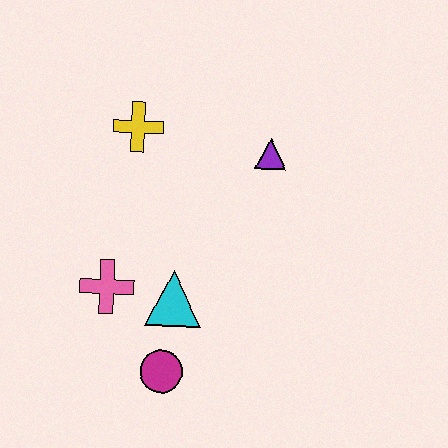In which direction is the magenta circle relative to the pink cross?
The magenta circle is below the pink cross.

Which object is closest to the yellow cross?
The purple triangle is closest to the yellow cross.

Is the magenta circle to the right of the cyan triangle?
No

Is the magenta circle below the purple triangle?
Yes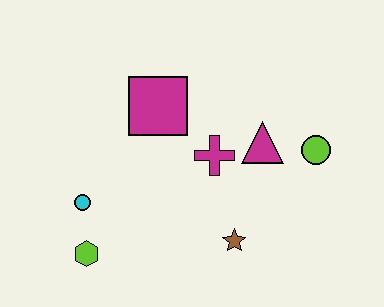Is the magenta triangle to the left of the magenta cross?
No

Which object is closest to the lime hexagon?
The cyan circle is closest to the lime hexagon.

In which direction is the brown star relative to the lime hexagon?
The brown star is to the right of the lime hexagon.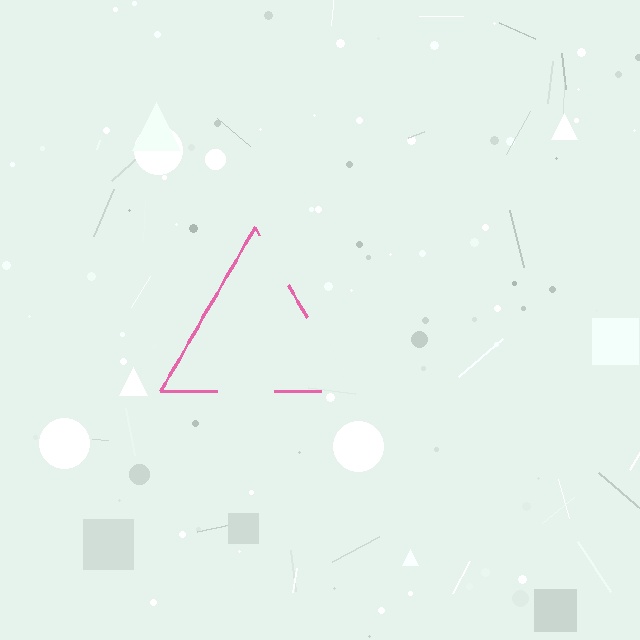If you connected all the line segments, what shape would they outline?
They would outline a triangle.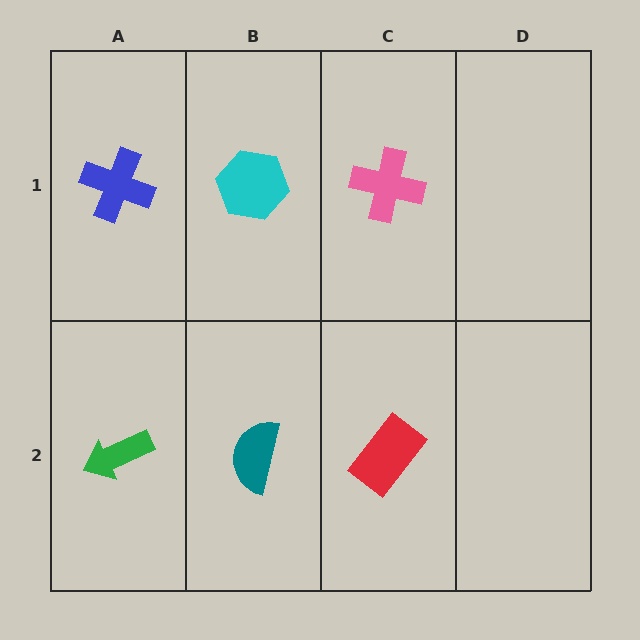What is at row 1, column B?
A cyan hexagon.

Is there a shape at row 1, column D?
No, that cell is empty.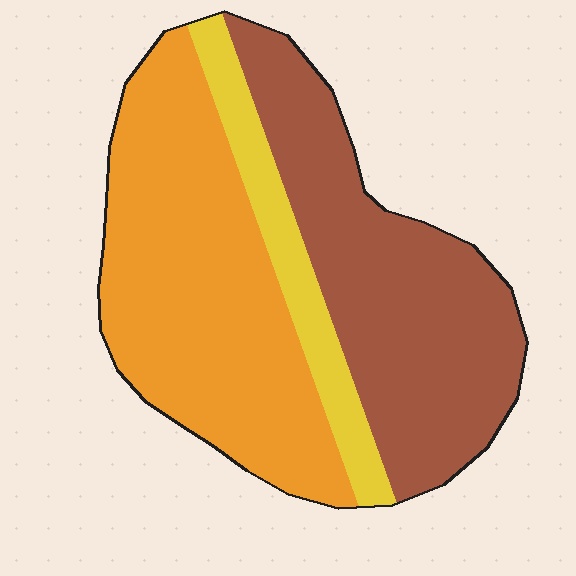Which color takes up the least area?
Yellow, at roughly 15%.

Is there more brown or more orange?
Orange.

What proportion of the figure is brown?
Brown takes up about two fifths (2/5) of the figure.